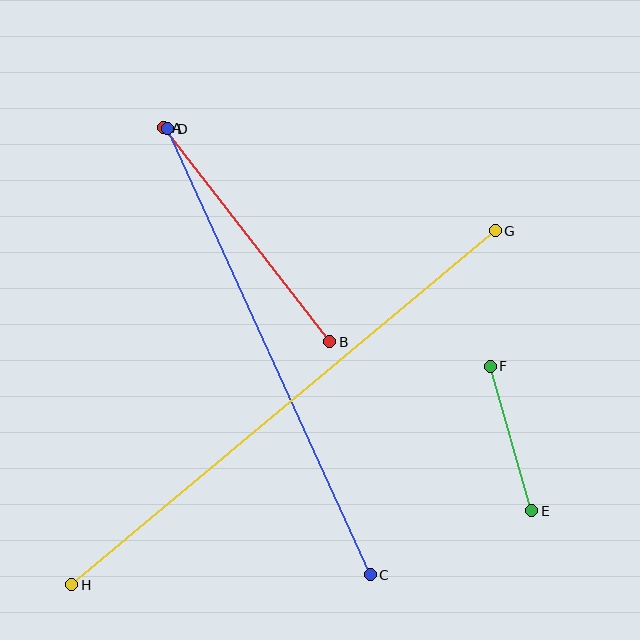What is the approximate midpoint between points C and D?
The midpoint is at approximately (269, 352) pixels.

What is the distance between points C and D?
The distance is approximately 490 pixels.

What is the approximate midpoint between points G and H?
The midpoint is at approximately (283, 408) pixels.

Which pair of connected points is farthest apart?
Points G and H are farthest apart.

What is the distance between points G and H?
The distance is approximately 552 pixels.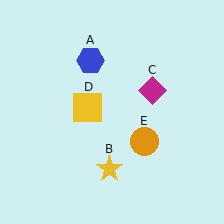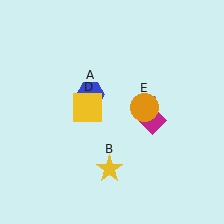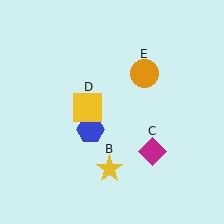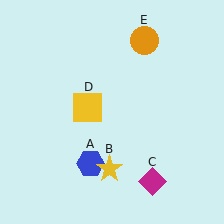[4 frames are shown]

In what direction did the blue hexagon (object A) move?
The blue hexagon (object A) moved down.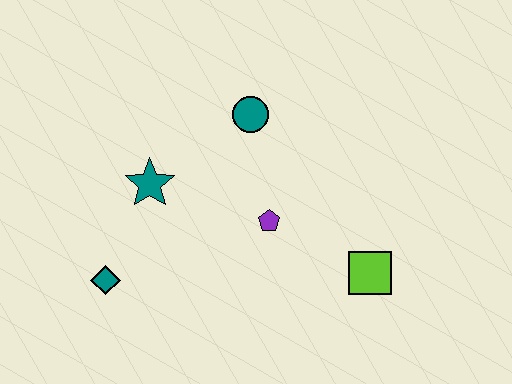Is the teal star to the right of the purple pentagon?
No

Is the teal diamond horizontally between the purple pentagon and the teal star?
No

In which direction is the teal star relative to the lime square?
The teal star is to the left of the lime square.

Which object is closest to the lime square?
The purple pentagon is closest to the lime square.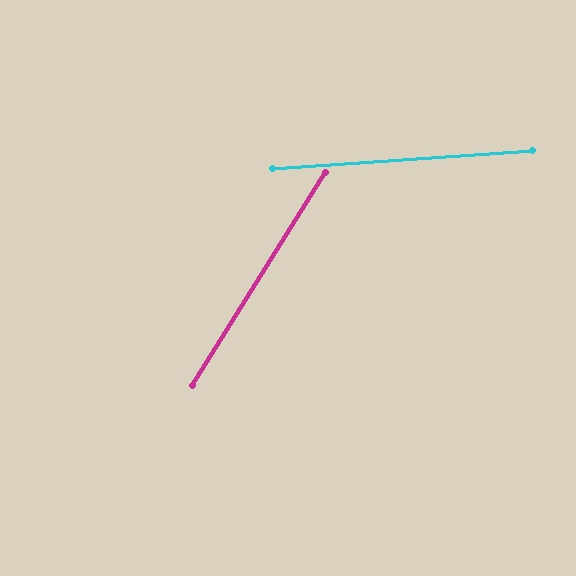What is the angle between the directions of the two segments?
Approximately 54 degrees.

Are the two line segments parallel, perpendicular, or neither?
Neither parallel nor perpendicular — they differ by about 54°.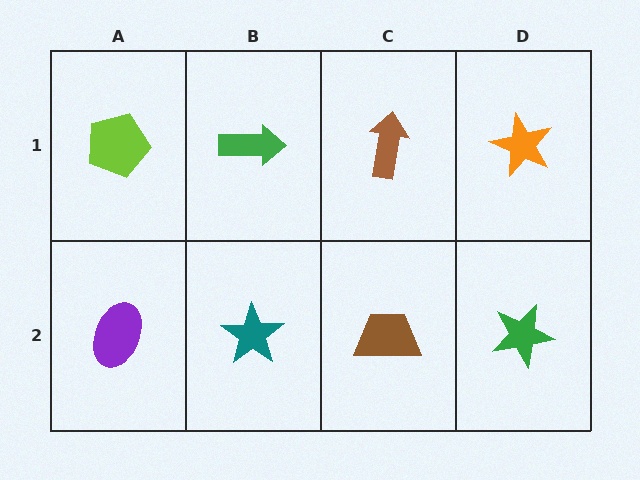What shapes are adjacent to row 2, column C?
A brown arrow (row 1, column C), a teal star (row 2, column B), a green star (row 2, column D).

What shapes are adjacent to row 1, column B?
A teal star (row 2, column B), a lime pentagon (row 1, column A), a brown arrow (row 1, column C).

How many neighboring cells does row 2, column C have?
3.